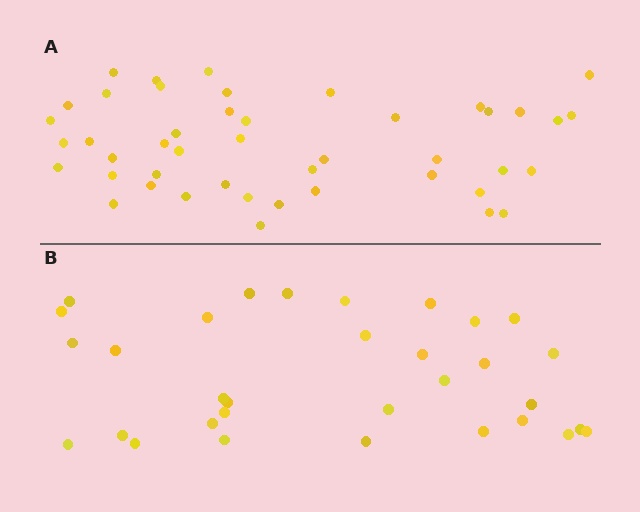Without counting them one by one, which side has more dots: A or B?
Region A (the top region) has more dots.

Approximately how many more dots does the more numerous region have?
Region A has approximately 15 more dots than region B.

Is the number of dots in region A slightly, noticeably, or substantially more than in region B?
Region A has noticeably more, but not dramatically so. The ratio is roughly 1.4 to 1.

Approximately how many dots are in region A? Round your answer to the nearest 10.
About 40 dots. (The exact count is 45, which rounds to 40.)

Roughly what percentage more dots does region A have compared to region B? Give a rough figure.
About 40% more.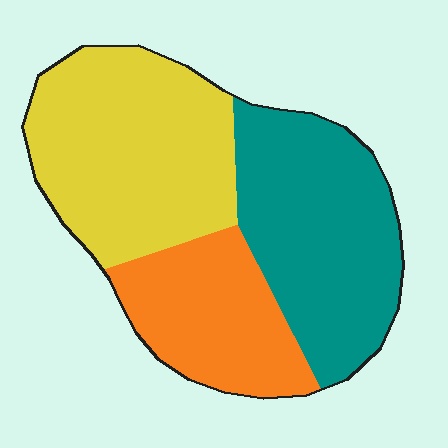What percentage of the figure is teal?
Teal covers about 35% of the figure.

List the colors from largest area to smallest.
From largest to smallest: yellow, teal, orange.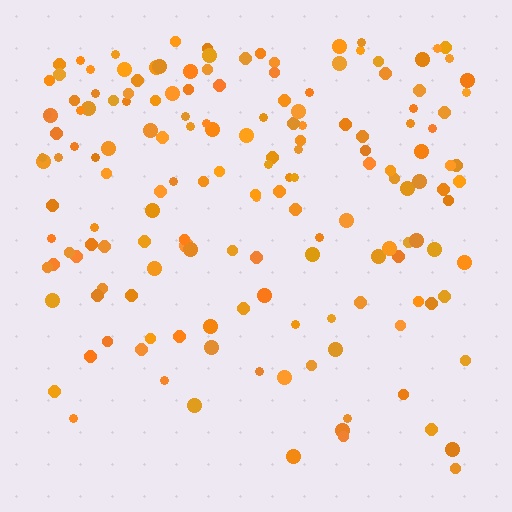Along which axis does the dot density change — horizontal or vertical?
Vertical.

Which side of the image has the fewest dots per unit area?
The bottom.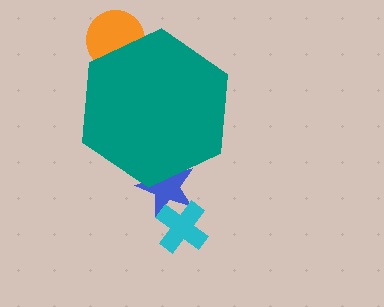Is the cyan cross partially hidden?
No, the cyan cross is fully visible.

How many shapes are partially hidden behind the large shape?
2 shapes are partially hidden.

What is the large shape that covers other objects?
A teal hexagon.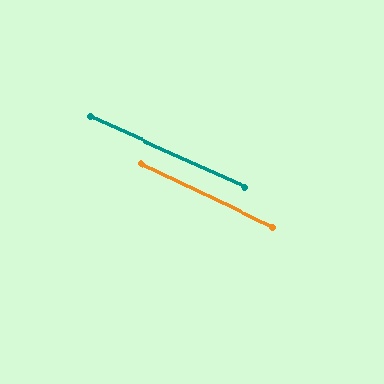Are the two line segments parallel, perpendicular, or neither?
Parallel — their directions differ by only 1.3°.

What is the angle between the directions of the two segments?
Approximately 1 degree.